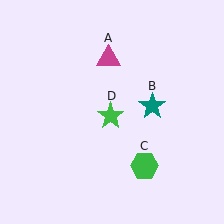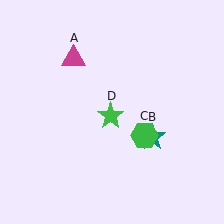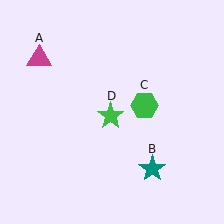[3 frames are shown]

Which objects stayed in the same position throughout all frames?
Green star (object D) remained stationary.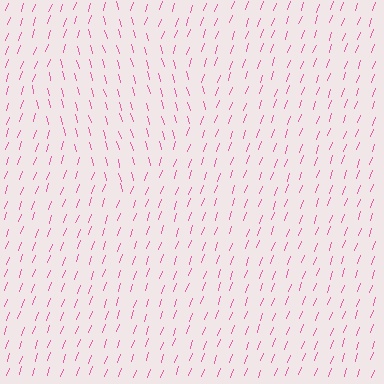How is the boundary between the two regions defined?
The boundary is defined purely by a change in line orientation (approximately 35 degrees difference). All lines are the same color and thickness.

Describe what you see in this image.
The image is filled with small pink line segments. A diamond region in the image has lines oriented differently from the surrounding lines, creating a visible texture boundary.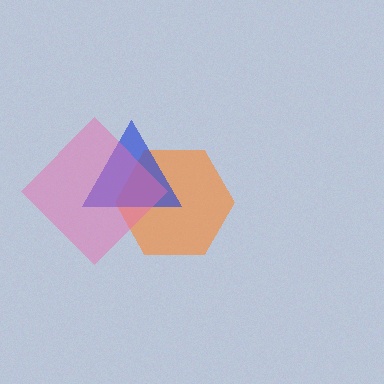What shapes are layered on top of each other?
The layered shapes are: an orange hexagon, a blue triangle, a pink diamond.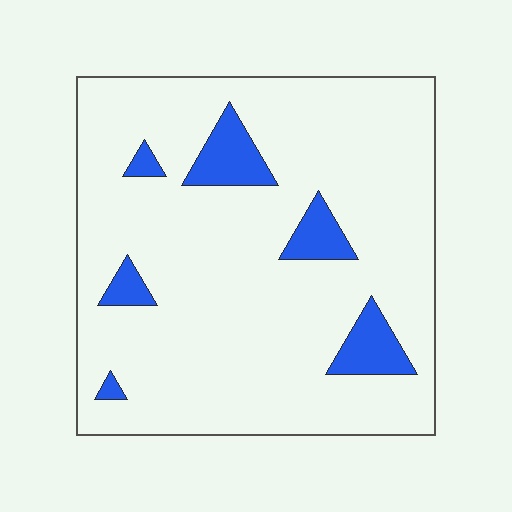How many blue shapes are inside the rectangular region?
6.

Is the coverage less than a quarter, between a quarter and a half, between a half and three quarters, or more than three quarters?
Less than a quarter.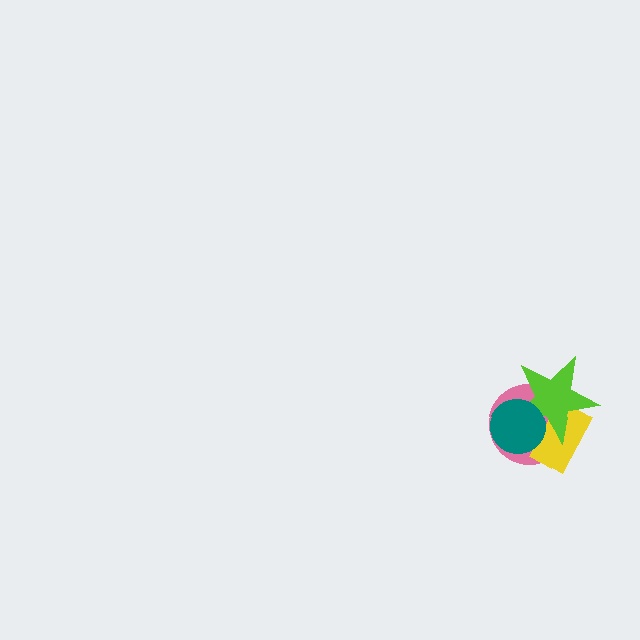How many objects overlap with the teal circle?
3 objects overlap with the teal circle.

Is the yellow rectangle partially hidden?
Yes, it is partially covered by another shape.